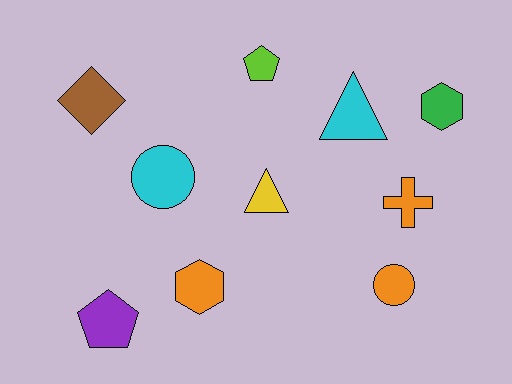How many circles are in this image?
There are 2 circles.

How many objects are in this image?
There are 10 objects.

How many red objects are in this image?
There are no red objects.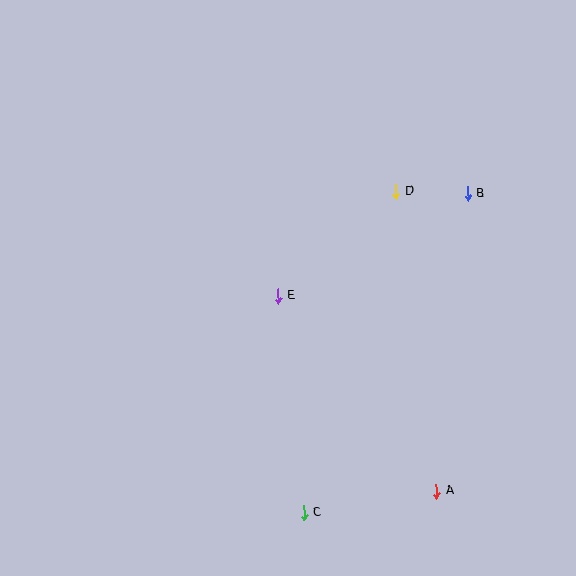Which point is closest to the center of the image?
Point E at (278, 296) is closest to the center.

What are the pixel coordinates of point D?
Point D is at (396, 192).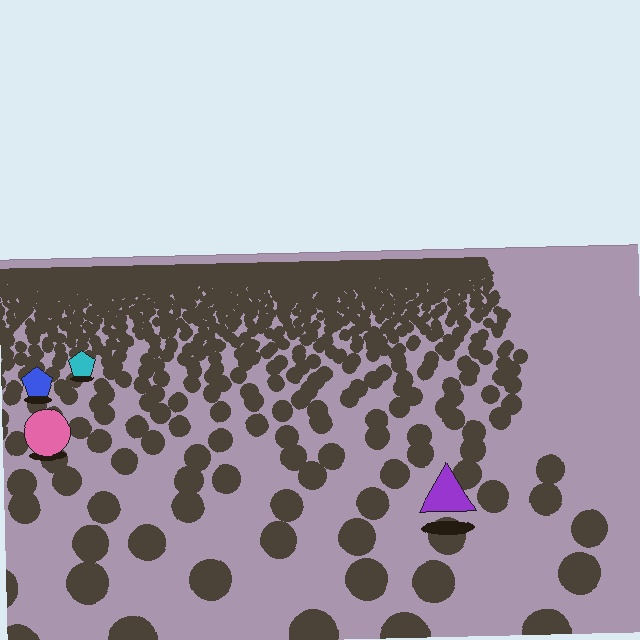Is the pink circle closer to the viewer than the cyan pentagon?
Yes. The pink circle is closer — you can tell from the texture gradient: the ground texture is coarser near it.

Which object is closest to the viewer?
The purple triangle is closest. The texture marks near it are larger and more spread out.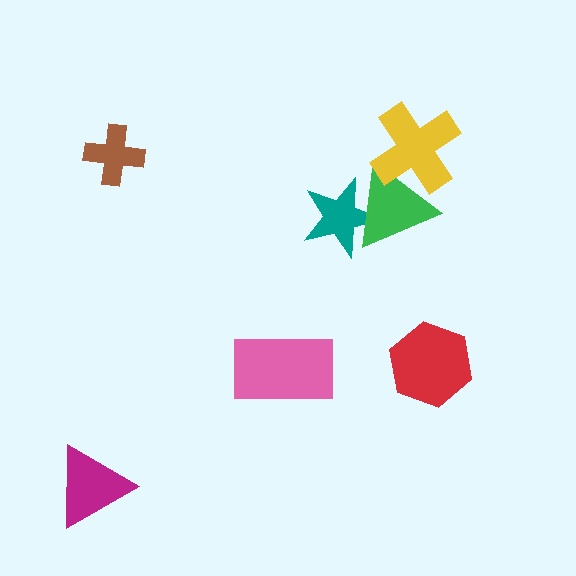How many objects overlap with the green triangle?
2 objects overlap with the green triangle.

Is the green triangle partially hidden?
Yes, it is partially covered by another shape.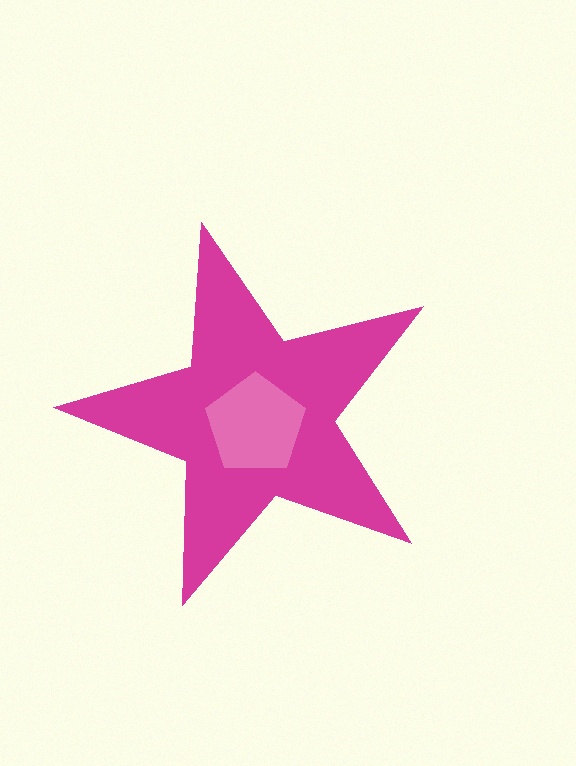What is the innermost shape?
The pink pentagon.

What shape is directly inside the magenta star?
The pink pentagon.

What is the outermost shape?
The magenta star.